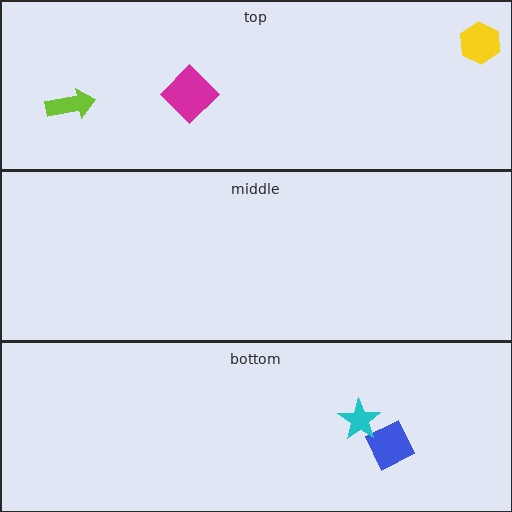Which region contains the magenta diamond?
The top region.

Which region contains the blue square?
The bottom region.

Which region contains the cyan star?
The bottom region.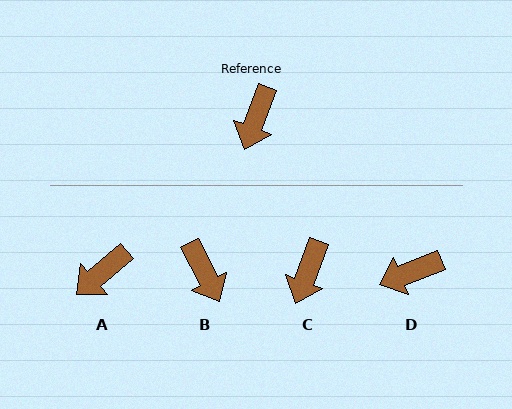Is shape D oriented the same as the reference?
No, it is off by about 48 degrees.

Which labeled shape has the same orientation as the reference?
C.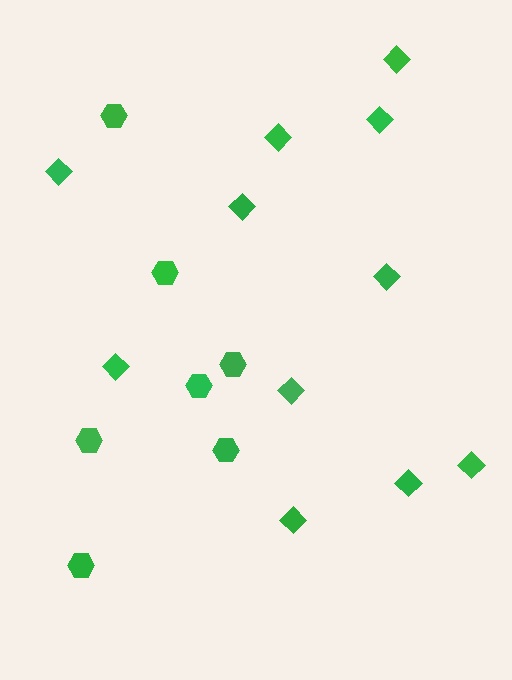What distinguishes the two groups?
There are 2 groups: one group of diamonds (11) and one group of hexagons (7).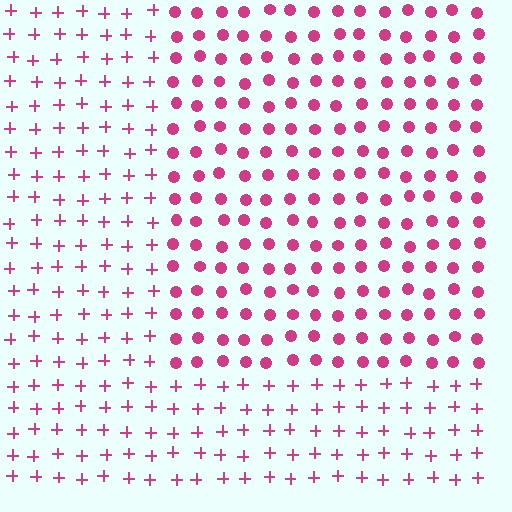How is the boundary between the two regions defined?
The boundary is defined by a change in element shape: circles inside vs. plus signs outside. All elements share the same color and spacing.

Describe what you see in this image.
The image is filled with small magenta elements arranged in a uniform grid. A rectangle-shaped region contains circles, while the surrounding area contains plus signs. The boundary is defined purely by the change in element shape.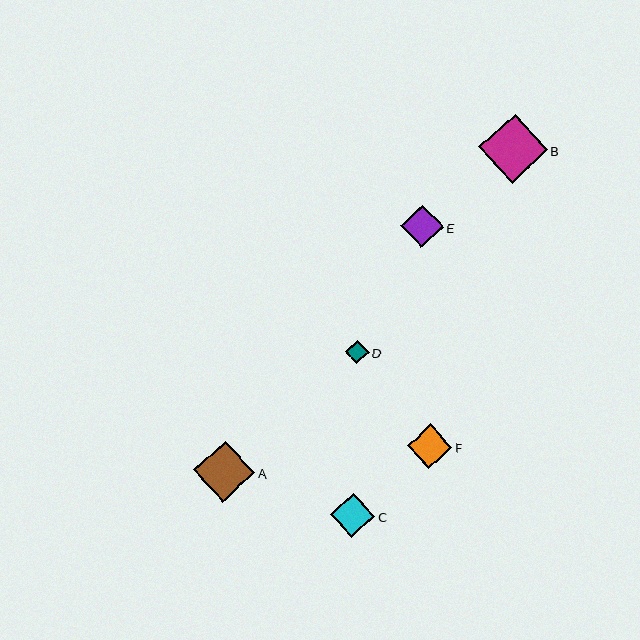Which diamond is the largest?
Diamond B is the largest with a size of approximately 69 pixels.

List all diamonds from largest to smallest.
From largest to smallest: B, A, F, C, E, D.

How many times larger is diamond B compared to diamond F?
Diamond B is approximately 1.5 times the size of diamond F.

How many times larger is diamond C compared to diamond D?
Diamond C is approximately 1.9 times the size of diamond D.